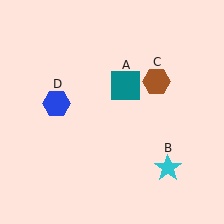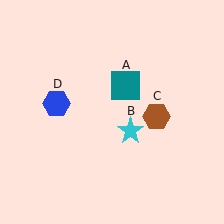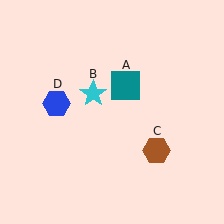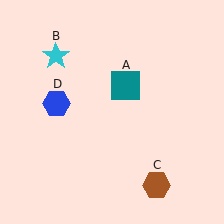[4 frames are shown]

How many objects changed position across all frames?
2 objects changed position: cyan star (object B), brown hexagon (object C).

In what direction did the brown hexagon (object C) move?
The brown hexagon (object C) moved down.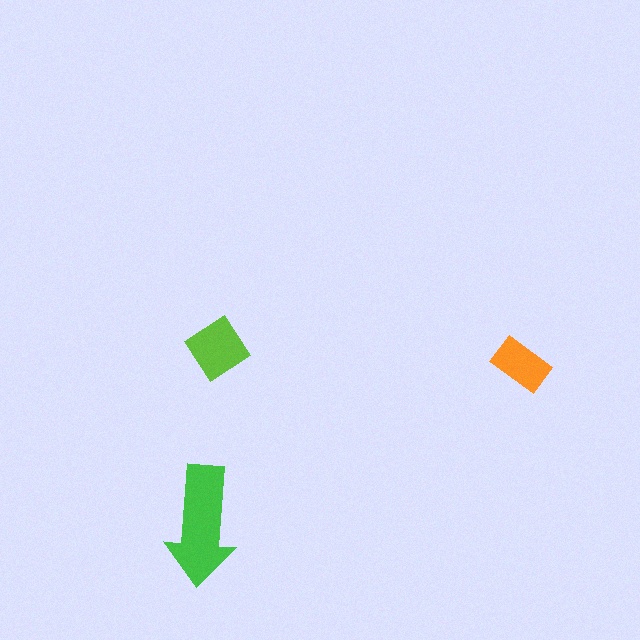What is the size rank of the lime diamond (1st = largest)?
2nd.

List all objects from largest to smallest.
The green arrow, the lime diamond, the orange rectangle.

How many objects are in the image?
There are 3 objects in the image.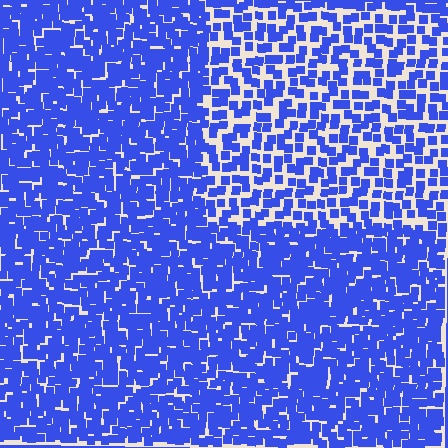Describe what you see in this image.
The image contains small blue elements arranged at two different densities. A rectangle-shaped region is visible where the elements are less densely packed than the surrounding area.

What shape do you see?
I see a rectangle.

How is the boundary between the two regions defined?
The boundary is defined by a change in element density (approximately 1.8x ratio). All elements are the same color, size, and shape.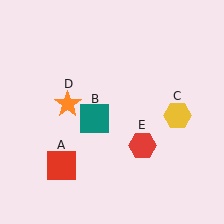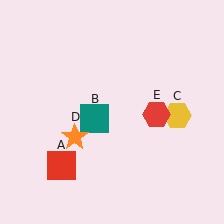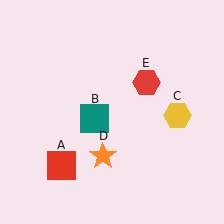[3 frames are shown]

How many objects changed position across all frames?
2 objects changed position: orange star (object D), red hexagon (object E).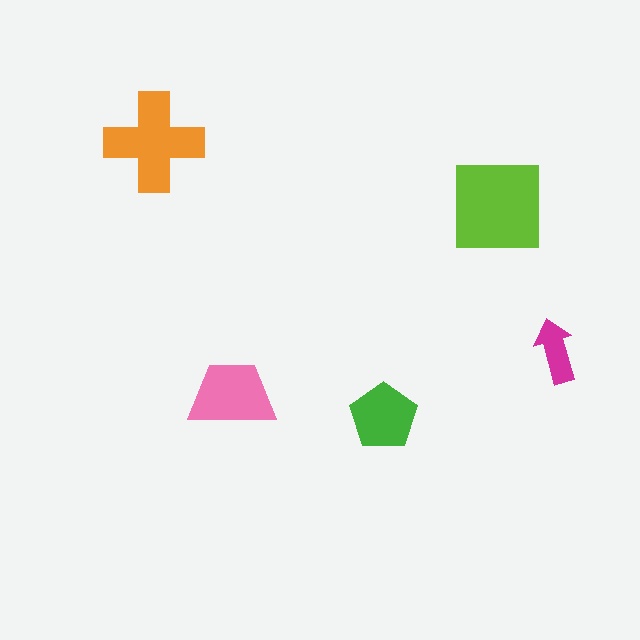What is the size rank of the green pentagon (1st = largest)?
4th.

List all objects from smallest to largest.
The magenta arrow, the green pentagon, the pink trapezoid, the orange cross, the lime square.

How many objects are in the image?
There are 5 objects in the image.